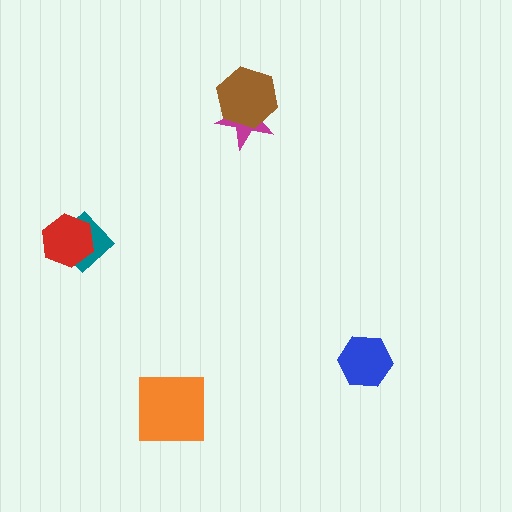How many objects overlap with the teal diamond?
1 object overlaps with the teal diamond.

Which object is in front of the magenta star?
The brown hexagon is in front of the magenta star.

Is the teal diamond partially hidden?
Yes, it is partially covered by another shape.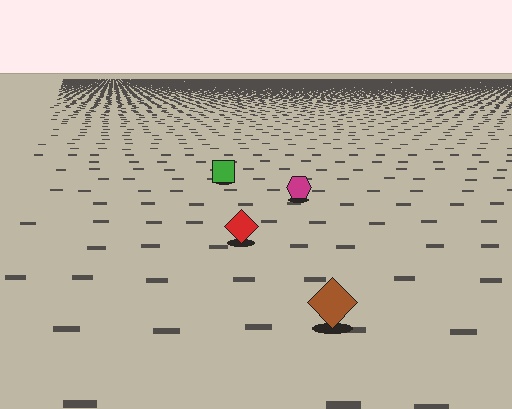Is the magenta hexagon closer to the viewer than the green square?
Yes. The magenta hexagon is closer — you can tell from the texture gradient: the ground texture is coarser near it.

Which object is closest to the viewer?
The brown diamond is closest. The texture marks near it are larger and more spread out.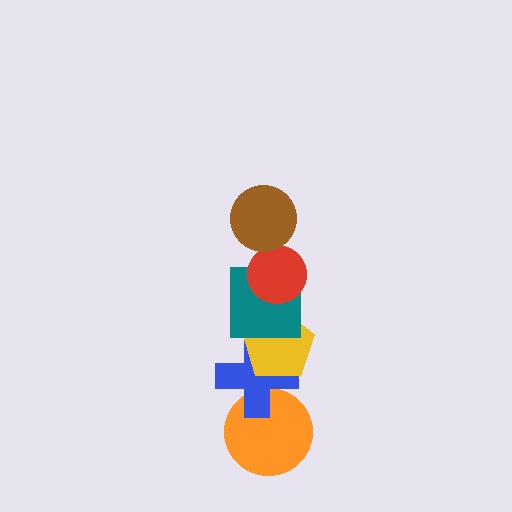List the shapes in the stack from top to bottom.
From top to bottom: the brown circle, the red circle, the teal square, the yellow pentagon, the blue cross, the orange circle.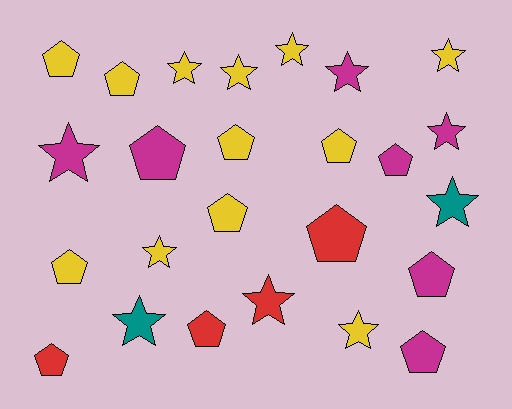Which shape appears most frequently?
Pentagon, with 13 objects.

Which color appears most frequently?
Yellow, with 12 objects.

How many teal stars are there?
There are 2 teal stars.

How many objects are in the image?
There are 25 objects.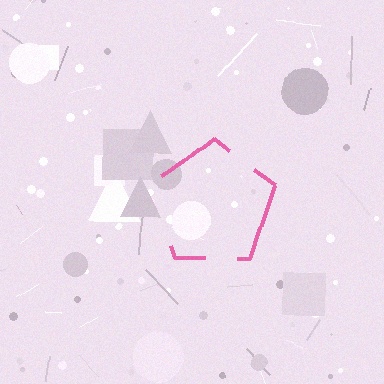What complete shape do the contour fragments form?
The contour fragments form a pentagon.